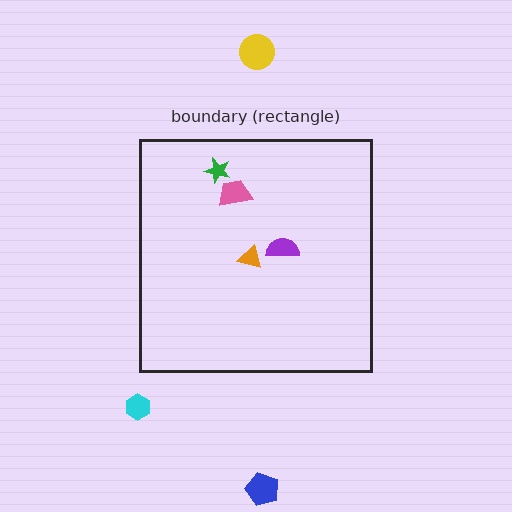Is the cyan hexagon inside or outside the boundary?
Outside.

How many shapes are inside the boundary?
4 inside, 3 outside.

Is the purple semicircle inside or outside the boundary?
Inside.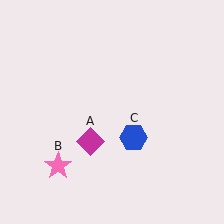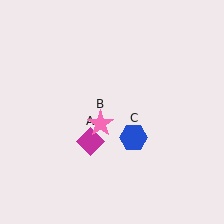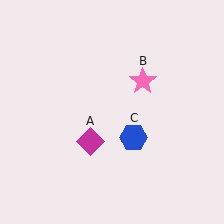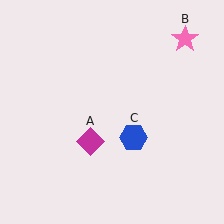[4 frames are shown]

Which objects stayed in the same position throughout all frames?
Magenta diamond (object A) and blue hexagon (object C) remained stationary.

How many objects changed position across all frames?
1 object changed position: pink star (object B).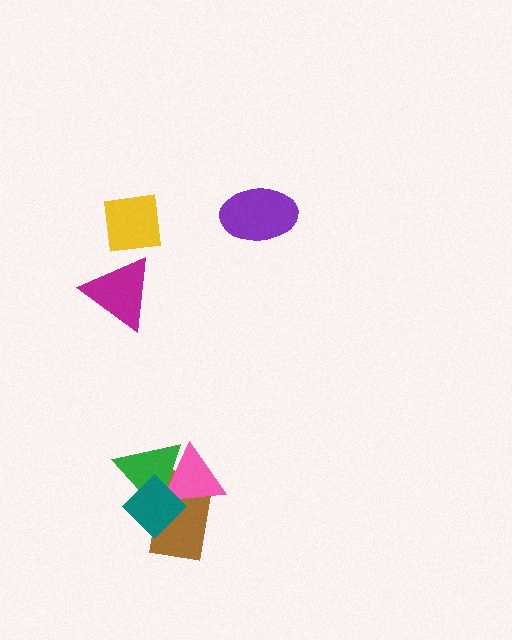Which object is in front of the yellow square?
The magenta triangle is in front of the yellow square.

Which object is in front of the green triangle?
The teal diamond is in front of the green triangle.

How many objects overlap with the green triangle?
3 objects overlap with the green triangle.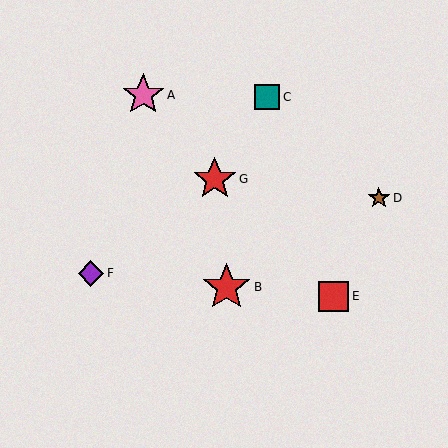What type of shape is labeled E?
Shape E is a red square.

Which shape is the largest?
The red star (labeled B) is the largest.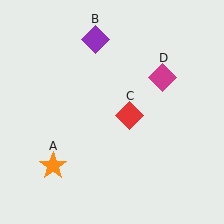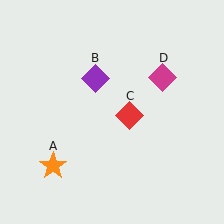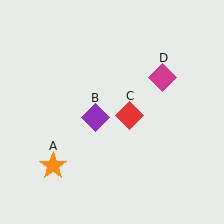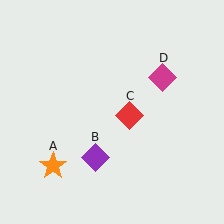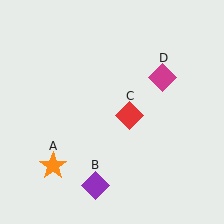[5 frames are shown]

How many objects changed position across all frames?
1 object changed position: purple diamond (object B).